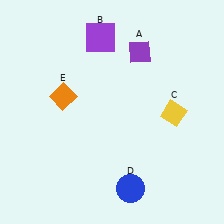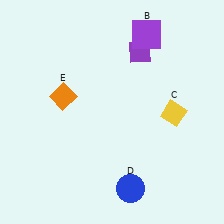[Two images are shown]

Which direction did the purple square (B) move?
The purple square (B) moved right.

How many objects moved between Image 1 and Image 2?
1 object moved between the two images.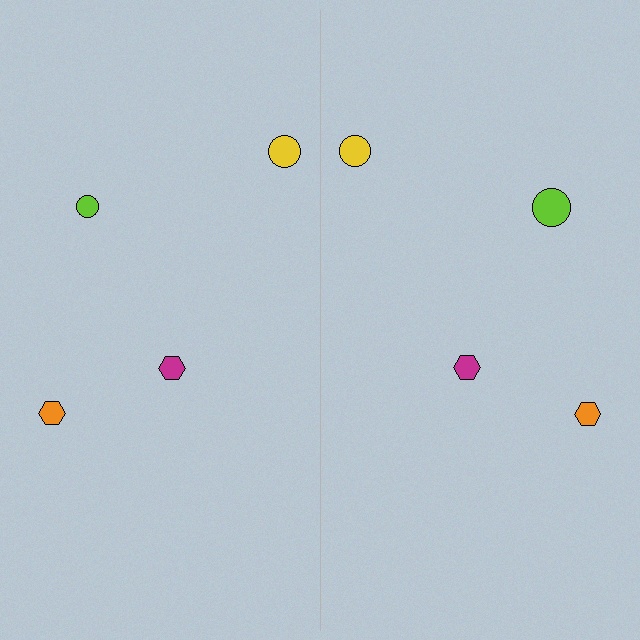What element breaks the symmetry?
The lime circle on the right side has a different size than its mirror counterpart.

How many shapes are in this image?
There are 8 shapes in this image.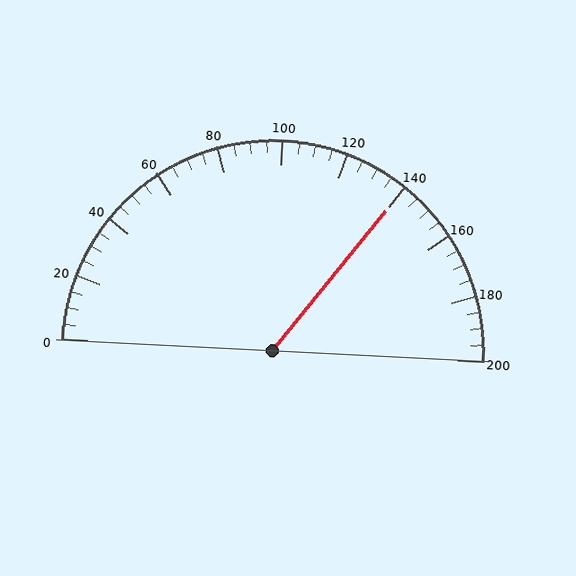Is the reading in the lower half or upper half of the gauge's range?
The reading is in the upper half of the range (0 to 200).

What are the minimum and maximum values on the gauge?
The gauge ranges from 0 to 200.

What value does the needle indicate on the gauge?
The needle indicates approximately 140.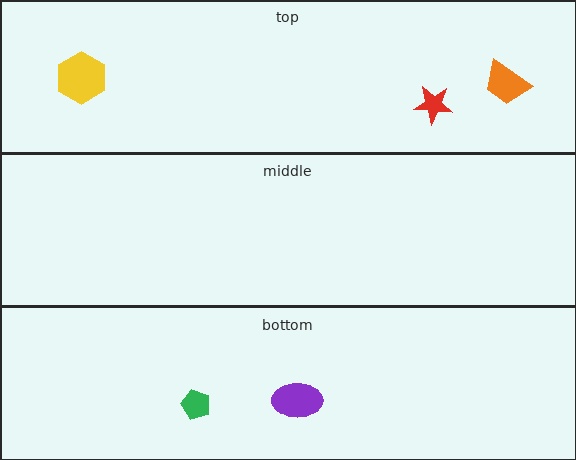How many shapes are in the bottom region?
2.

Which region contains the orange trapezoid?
The top region.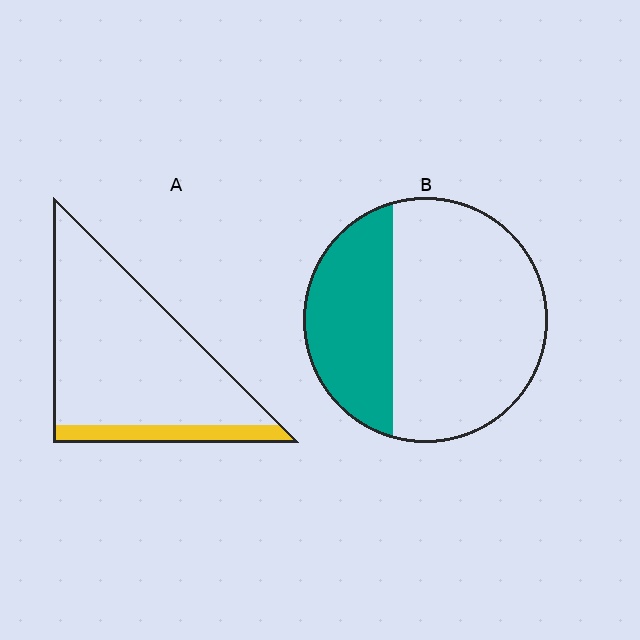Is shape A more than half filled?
No.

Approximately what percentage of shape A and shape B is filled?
A is approximately 15% and B is approximately 35%.